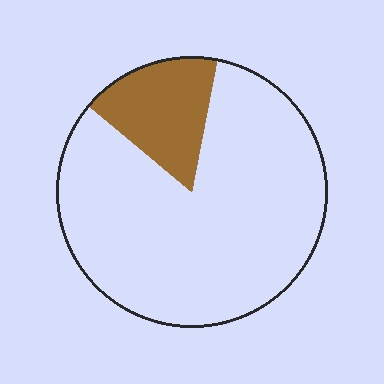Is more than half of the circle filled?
No.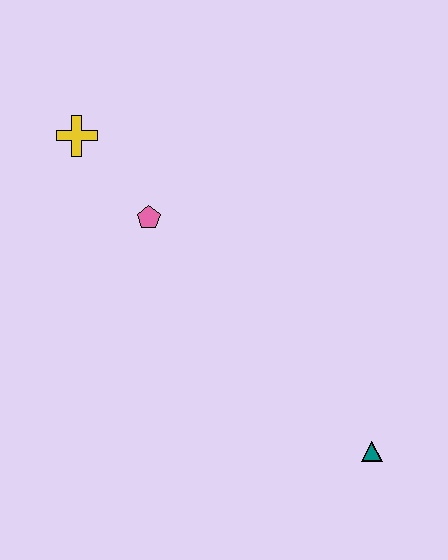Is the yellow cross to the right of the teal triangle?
No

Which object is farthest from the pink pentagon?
The teal triangle is farthest from the pink pentagon.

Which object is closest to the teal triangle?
The pink pentagon is closest to the teal triangle.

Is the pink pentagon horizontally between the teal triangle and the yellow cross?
Yes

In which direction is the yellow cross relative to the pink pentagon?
The yellow cross is above the pink pentagon.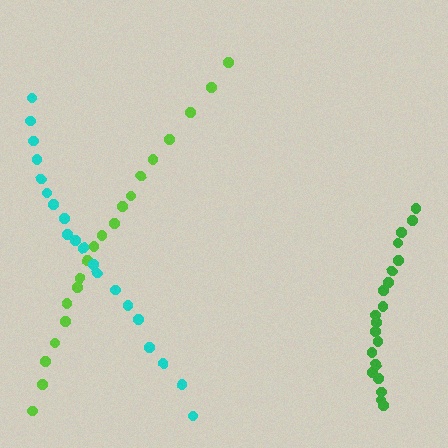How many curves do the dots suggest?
There are 3 distinct paths.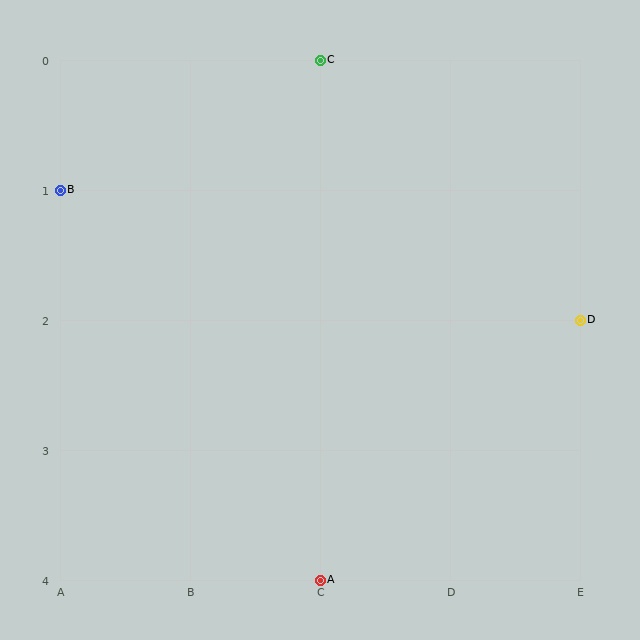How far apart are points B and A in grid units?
Points B and A are 2 columns and 3 rows apart (about 3.6 grid units diagonally).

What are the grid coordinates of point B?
Point B is at grid coordinates (A, 1).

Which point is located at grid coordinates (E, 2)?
Point D is at (E, 2).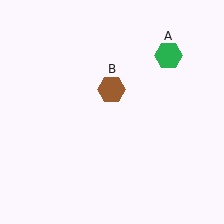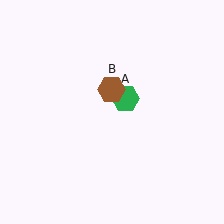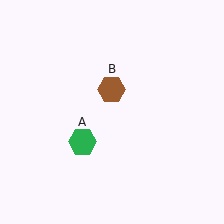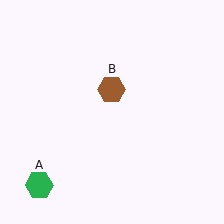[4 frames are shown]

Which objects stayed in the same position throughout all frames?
Brown hexagon (object B) remained stationary.